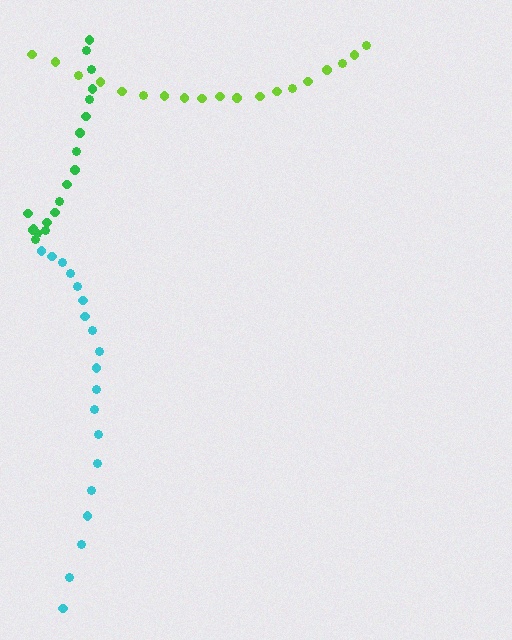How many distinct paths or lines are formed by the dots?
There are 3 distinct paths.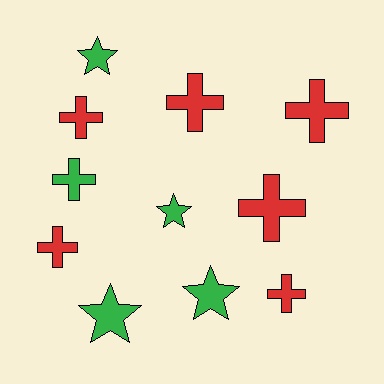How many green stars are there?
There are 4 green stars.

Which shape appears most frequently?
Cross, with 7 objects.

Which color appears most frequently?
Red, with 6 objects.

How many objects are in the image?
There are 11 objects.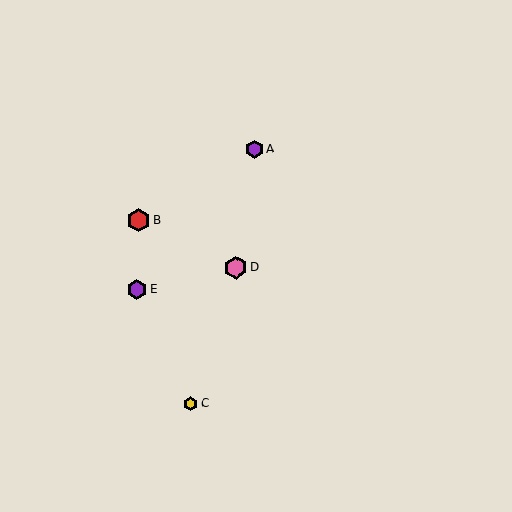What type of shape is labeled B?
Shape B is a red hexagon.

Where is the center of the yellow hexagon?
The center of the yellow hexagon is at (191, 404).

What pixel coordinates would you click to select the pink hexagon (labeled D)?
Click at (236, 267) to select the pink hexagon D.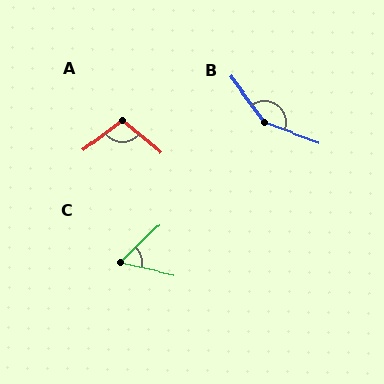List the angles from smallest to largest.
C (57°), A (103°), B (146°).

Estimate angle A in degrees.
Approximately 103 degrees.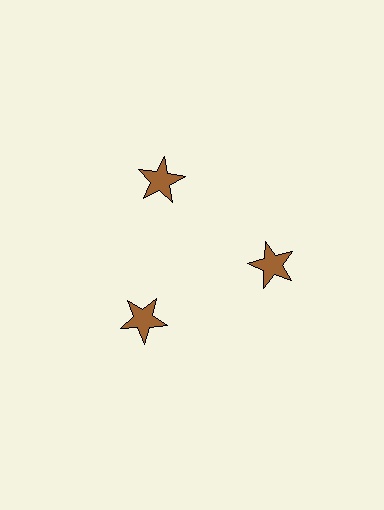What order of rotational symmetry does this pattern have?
This pattern has 3-fold rotational symmetry.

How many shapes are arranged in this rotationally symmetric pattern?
There are 3 shapes, arranged in 3 groups of 1.